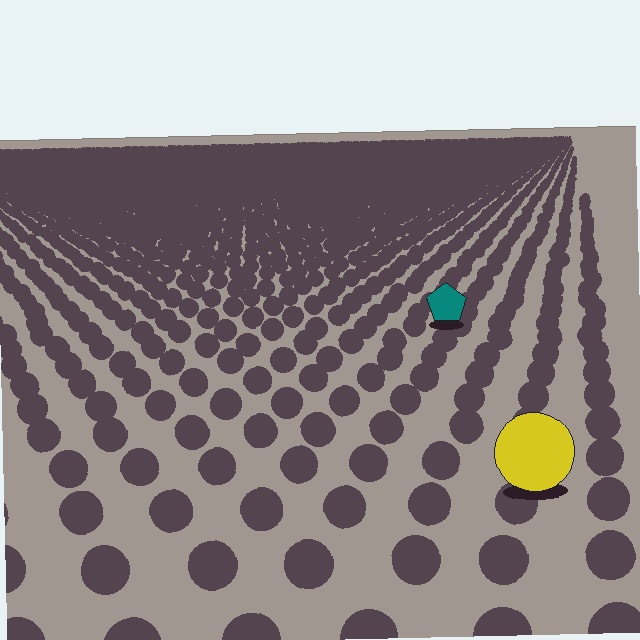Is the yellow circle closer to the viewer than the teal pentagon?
Yes. The yellow circle is closer — you can tell from the texture gradient: the ground texture is coarser near it.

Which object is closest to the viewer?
The yellow circle is closest. The texture marks near it are larger and more spread out.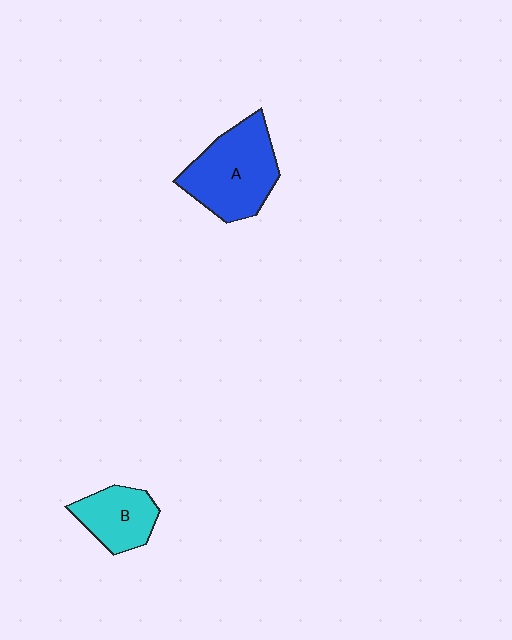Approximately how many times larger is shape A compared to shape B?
Approximately 1.7 times.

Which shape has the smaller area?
Shape B (cyan).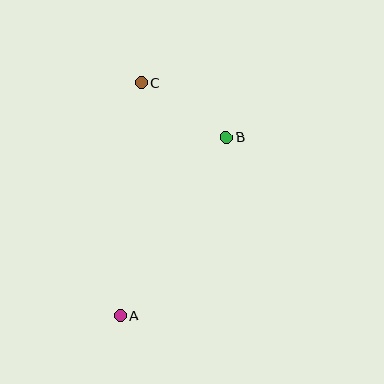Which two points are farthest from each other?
Points A and C are farthest from each other.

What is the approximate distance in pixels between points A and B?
The distance between A and B is approximately 207 pixels.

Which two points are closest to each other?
Points B and C are closest to each other.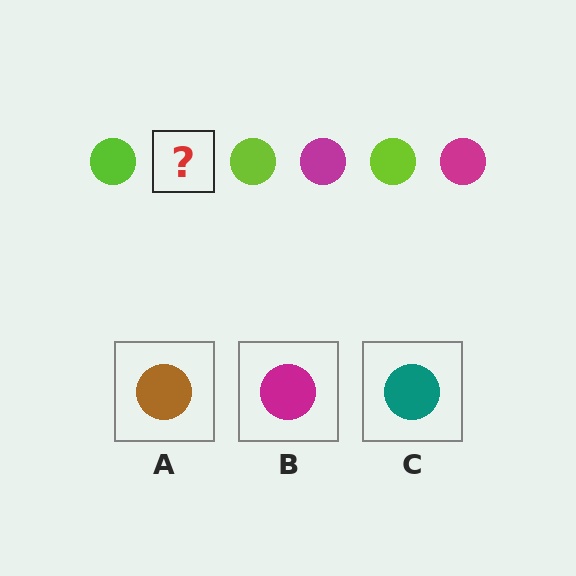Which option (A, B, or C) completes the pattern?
B.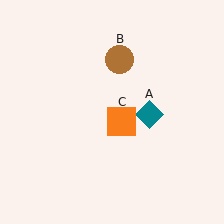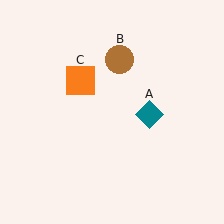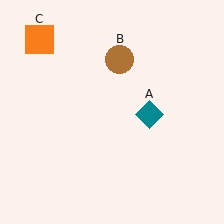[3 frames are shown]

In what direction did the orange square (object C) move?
The orange square (object C) moved up and to the left.